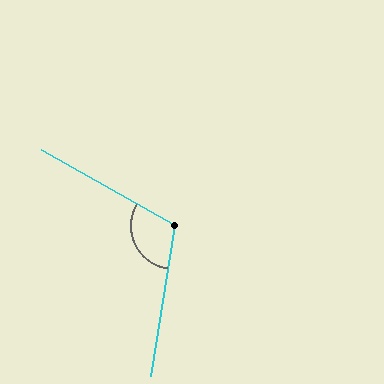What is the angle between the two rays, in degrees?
Approximately 111 degrees.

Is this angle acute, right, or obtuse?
It is obtuse.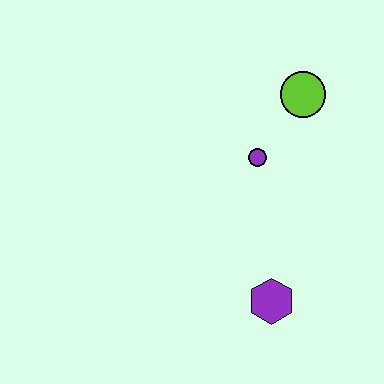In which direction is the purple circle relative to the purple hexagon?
The purple circle is above the purple hexagon.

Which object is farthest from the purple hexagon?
The lime circle is farthest from the purple hexagon.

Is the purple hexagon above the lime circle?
No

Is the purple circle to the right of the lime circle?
No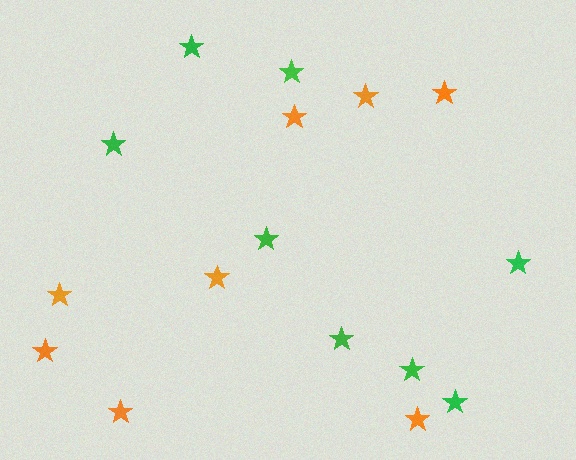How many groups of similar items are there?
There are 2 groups: one group of orange stars (8) and one group of green stars (8).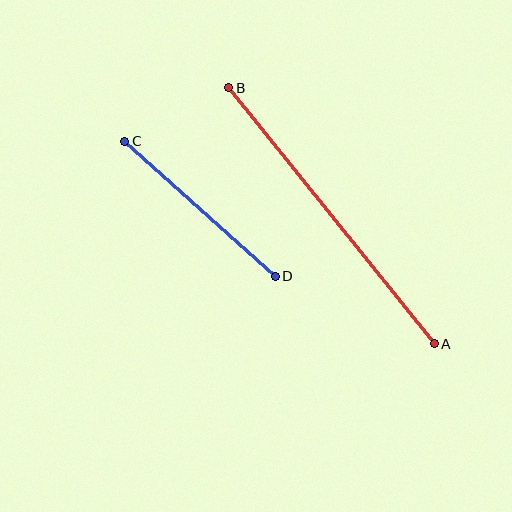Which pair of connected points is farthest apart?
Points A and B are farthest apart.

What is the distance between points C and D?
The distance is approximately 202 pixels.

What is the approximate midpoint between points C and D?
The midpoint is at approximately (200, 209) pixels.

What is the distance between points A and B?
The distance is approximately 328 pixels.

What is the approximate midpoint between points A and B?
The midpoint is at approximately (332, 216) pixels.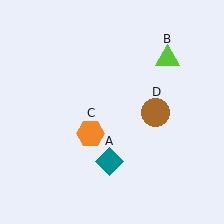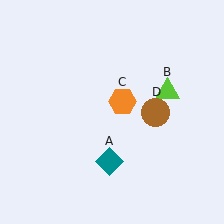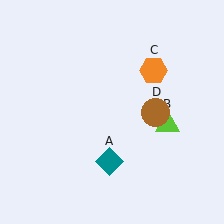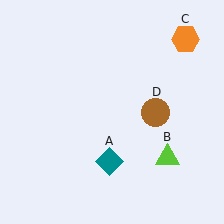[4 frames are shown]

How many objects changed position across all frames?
2 objects changed position: lime triangle (object B), orange hexagon (object C).